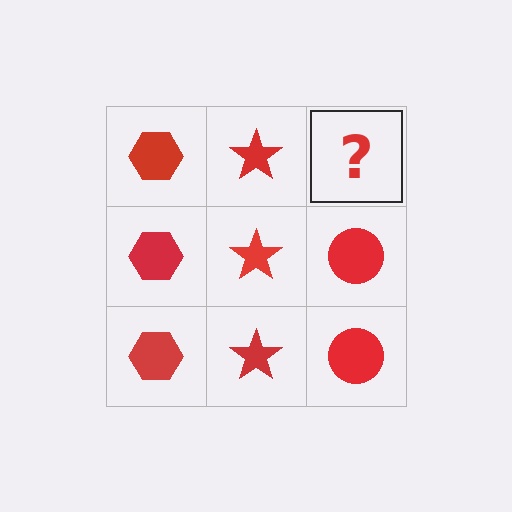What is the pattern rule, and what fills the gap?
The rule is that each column has a consistent shape. The gap should be filled with a red circle.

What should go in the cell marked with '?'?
The missing cell should contain a red circle.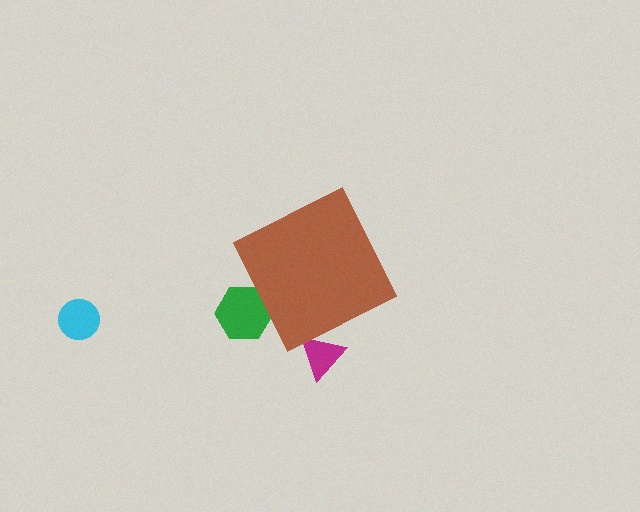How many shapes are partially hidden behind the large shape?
2 shapes are partially hidden.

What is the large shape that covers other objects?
A brown diamond.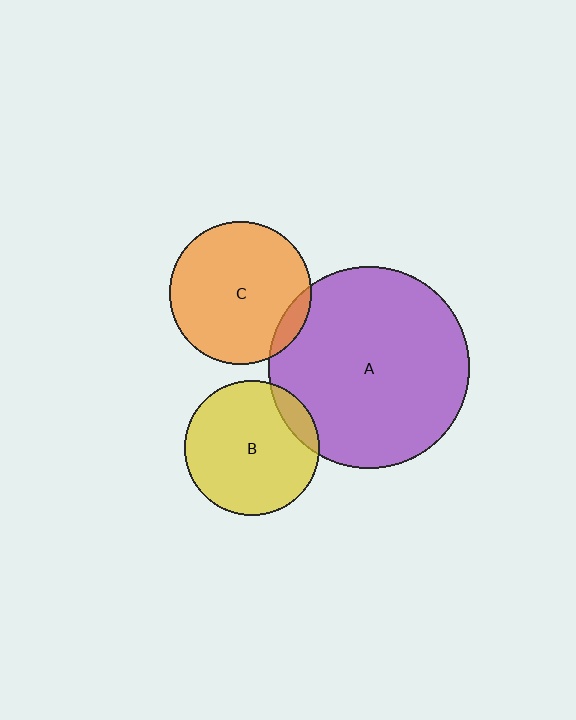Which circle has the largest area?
Circle A (purple).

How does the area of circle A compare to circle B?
Approximately 2.2 times.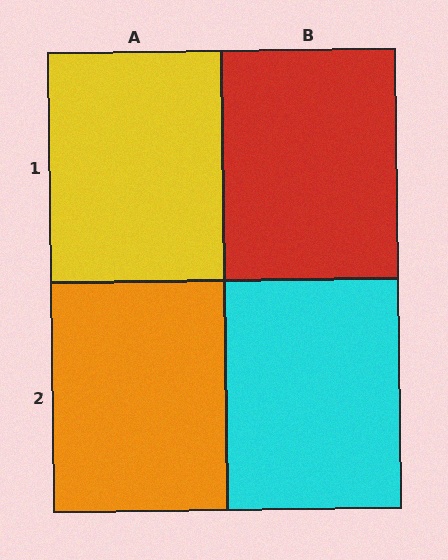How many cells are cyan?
1 cell is cyan.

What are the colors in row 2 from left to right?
Orange, cyan.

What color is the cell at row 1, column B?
Red.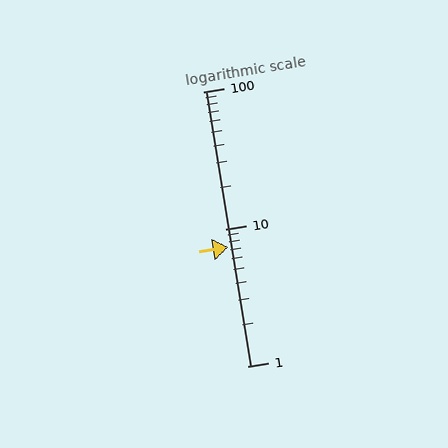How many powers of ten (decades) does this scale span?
The scale spans 2 decades, from 1 to 100.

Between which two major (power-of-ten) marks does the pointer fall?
The pointer is between 1 and 10.